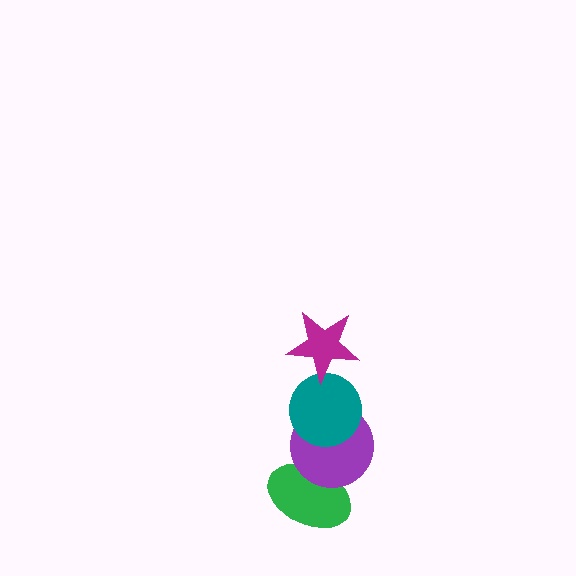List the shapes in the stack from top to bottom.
From top to bottom: the magenta star, the teal circle, the purple circle, the green ellipse.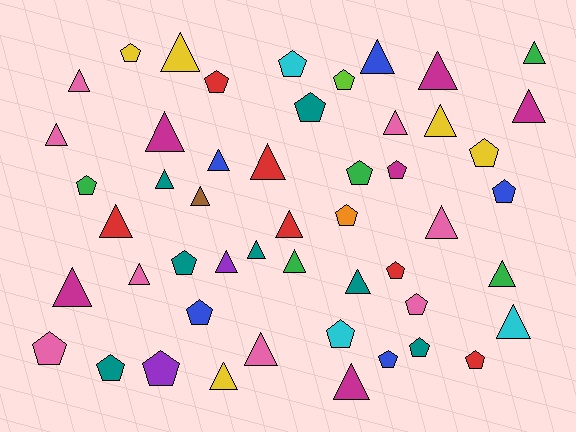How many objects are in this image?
There are 50 objects.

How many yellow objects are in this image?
There are 5 yellow objects.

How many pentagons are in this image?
There are 22 pentagons.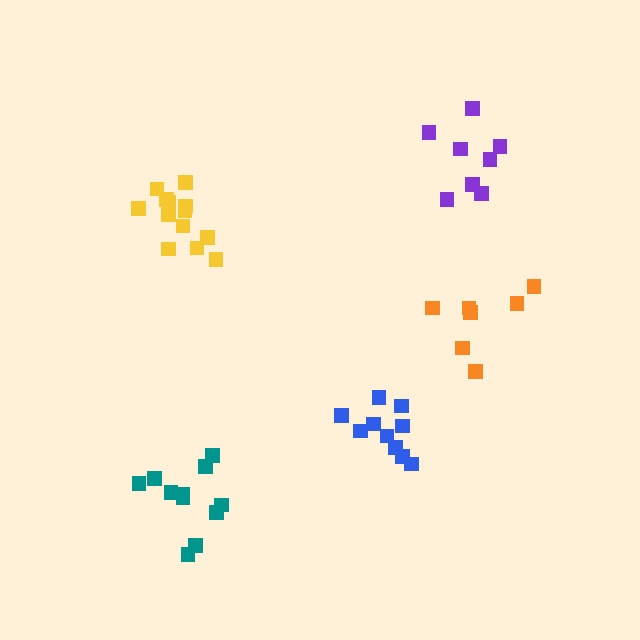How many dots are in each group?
Group 1: 7 dots, Group 2: 13 dots, Group 3: 10 dots, Group 4: 8 dots, Group 5: 11 dots (49 total).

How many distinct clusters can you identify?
There are 5 distinct clusters.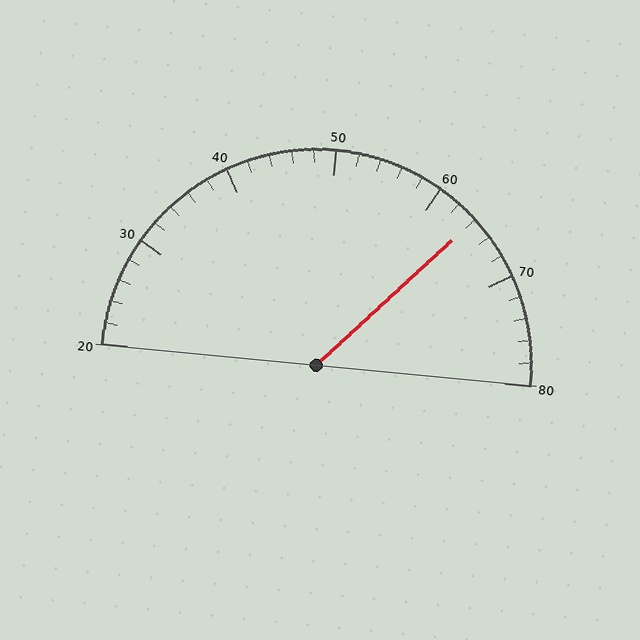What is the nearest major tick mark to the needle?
The nearest major tick mark is 60.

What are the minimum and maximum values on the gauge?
The gauge ranges from 20 to 80.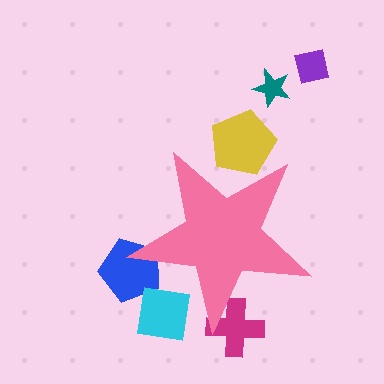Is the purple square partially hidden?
No, the purple square is fully visible.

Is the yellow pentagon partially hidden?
Yes, the yellow pentagon is partially hidden behind the pink star.